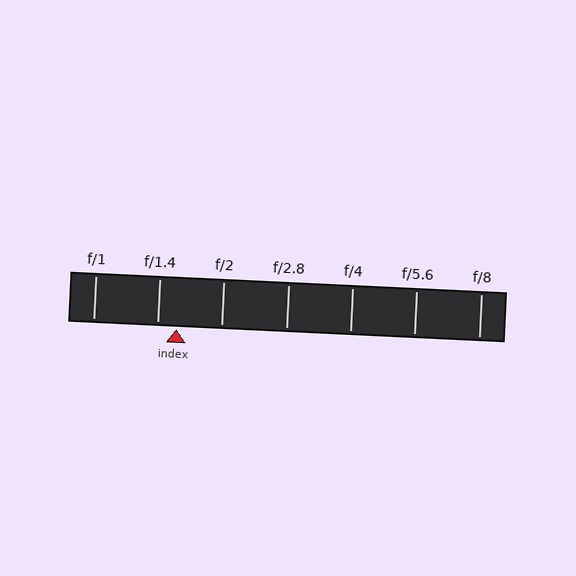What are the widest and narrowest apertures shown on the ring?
The widest aperture shown is f/1 and the narrowest is f/8.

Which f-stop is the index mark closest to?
The index mark is closest to f/1.4.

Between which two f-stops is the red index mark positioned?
The index mark is between f/1.4 and f/2.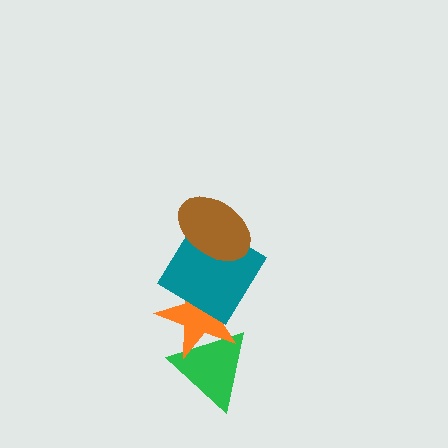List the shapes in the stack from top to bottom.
From top to bottom: the brown ellipse, the teal diamond, the orange star, the green triangle.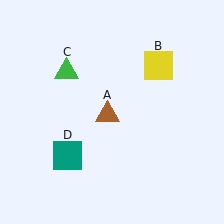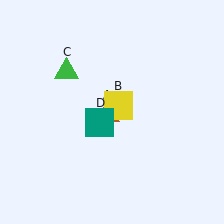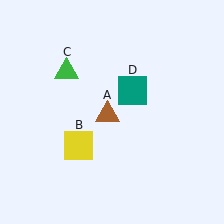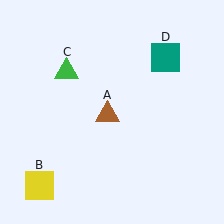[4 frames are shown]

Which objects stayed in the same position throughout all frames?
Brown triangle (object A) and green triangle (object C) remained stationary.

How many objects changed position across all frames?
2 objects changed position: yellow square (object B), teal square (object D).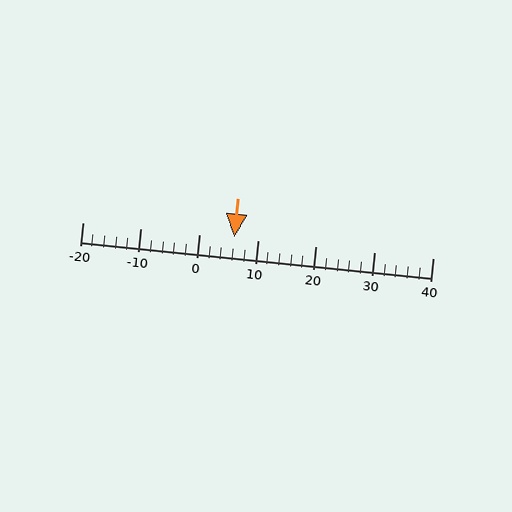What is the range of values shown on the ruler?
The ruler shows values from -20 to 40.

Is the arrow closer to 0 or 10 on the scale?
The arrow is closer to 10.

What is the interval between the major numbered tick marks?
The major tick marks are spaced 10 units apart.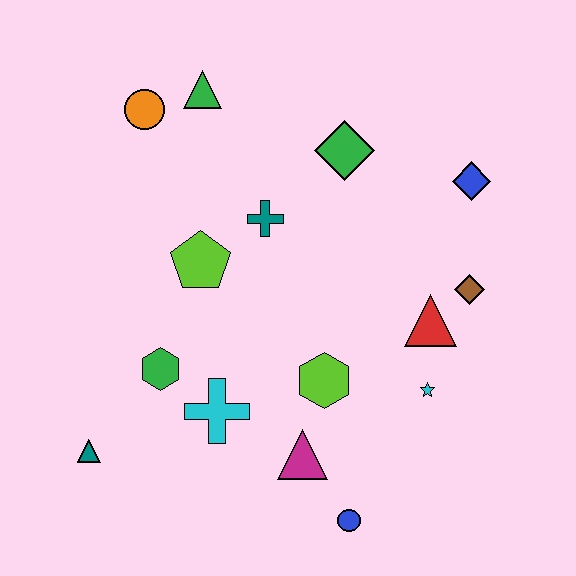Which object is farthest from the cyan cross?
The blue diamond is farthest from the cyan cross.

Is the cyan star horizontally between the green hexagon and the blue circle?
No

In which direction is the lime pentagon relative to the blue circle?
The lime pentagon is above the blue circle.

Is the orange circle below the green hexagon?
No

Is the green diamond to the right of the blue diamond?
No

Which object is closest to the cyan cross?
The green hexagon is closest to the cyan cross.